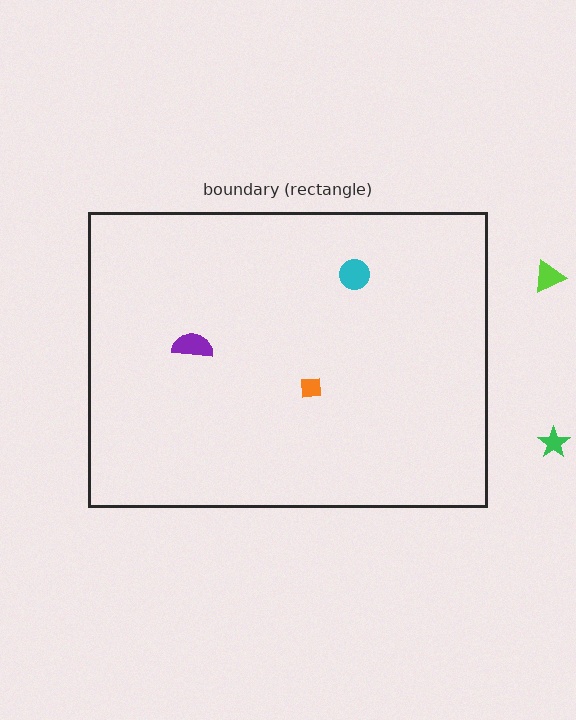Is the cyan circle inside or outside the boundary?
Inside.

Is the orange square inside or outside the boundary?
Inside.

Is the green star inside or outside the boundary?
Outside.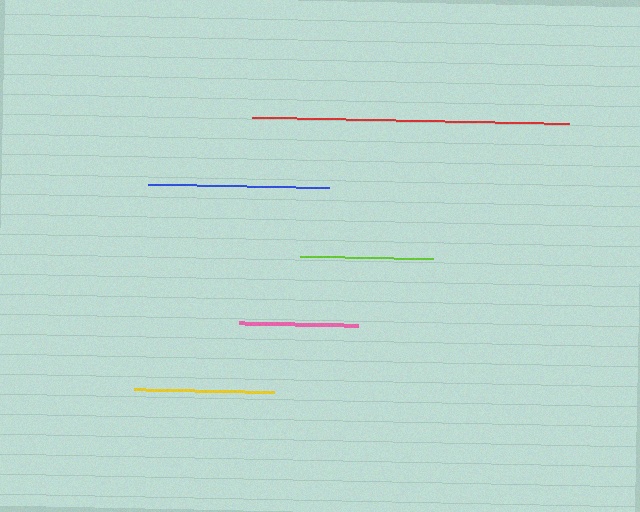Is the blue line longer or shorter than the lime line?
The blue line is longer than the lime line.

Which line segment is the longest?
The red line is the longest at approximately 316 pixels.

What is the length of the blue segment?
The blue segment is approximately 181 pixels long.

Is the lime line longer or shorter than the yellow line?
The yellow line is longer than the lime line.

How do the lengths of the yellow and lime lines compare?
The yellow and lime lines are approximately the same length.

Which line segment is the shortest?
The pink line is the shortest at approximately 119 pixels.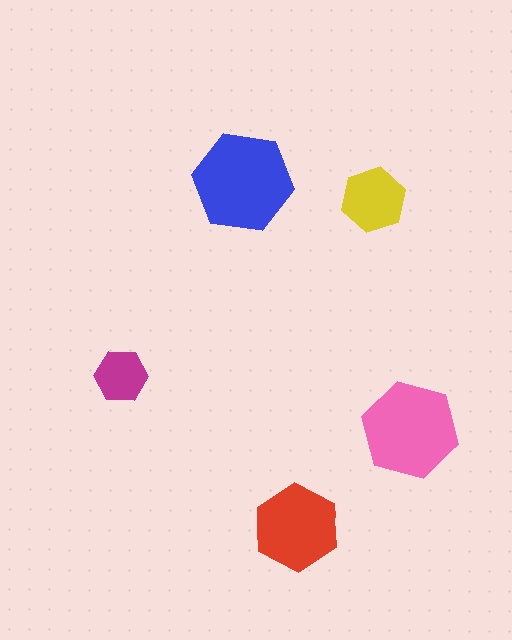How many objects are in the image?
There are 5 objects in the image.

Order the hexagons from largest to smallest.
the blue one, the pink one, the red one, the yellow one, the magenta one.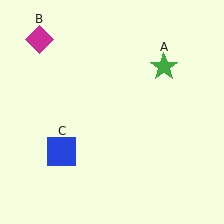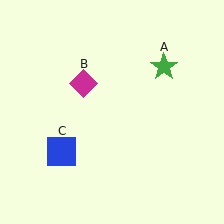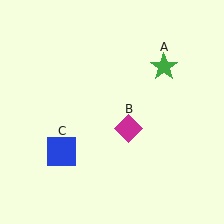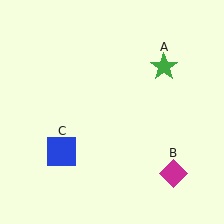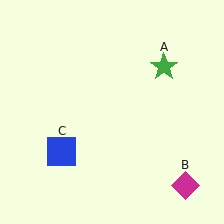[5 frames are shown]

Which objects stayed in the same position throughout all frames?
Green star (object A) and blue square (object C) remained stationary.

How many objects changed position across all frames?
1 object changed position: magenta diamond (object B).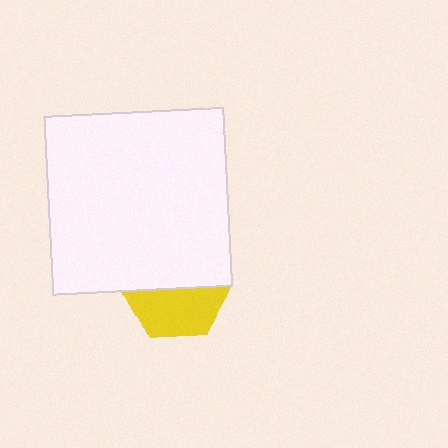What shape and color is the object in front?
The object in front is a white square.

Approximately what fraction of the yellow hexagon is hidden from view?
Roughly 55% of the yellow hexagon is hidden behind the white square.